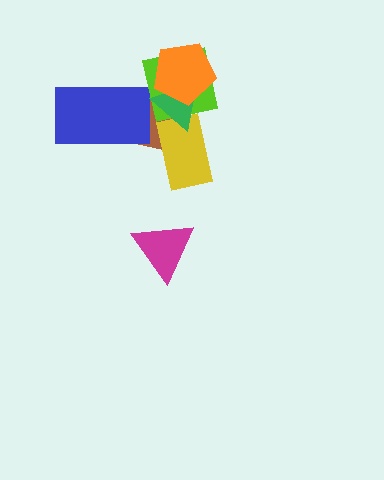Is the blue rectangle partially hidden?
No, no other shape covers it.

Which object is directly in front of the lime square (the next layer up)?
The green triangle is directly in front of the lime square.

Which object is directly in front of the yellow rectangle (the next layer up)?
The lime square is directly in front of the yellow rectangle.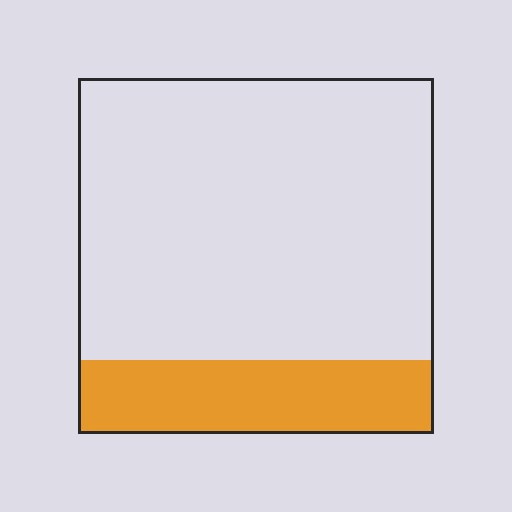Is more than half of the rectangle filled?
No.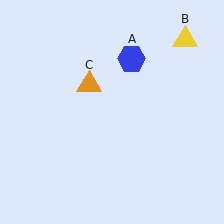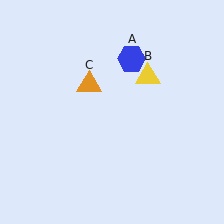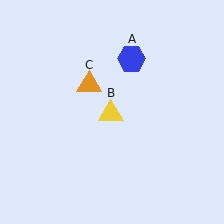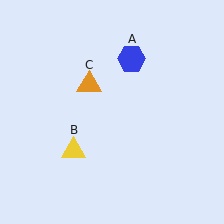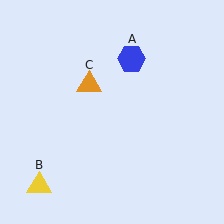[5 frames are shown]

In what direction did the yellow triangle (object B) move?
The yellow triangle (object B) moved down and to the left.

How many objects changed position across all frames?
1 object changed position: yellow triangle (object B).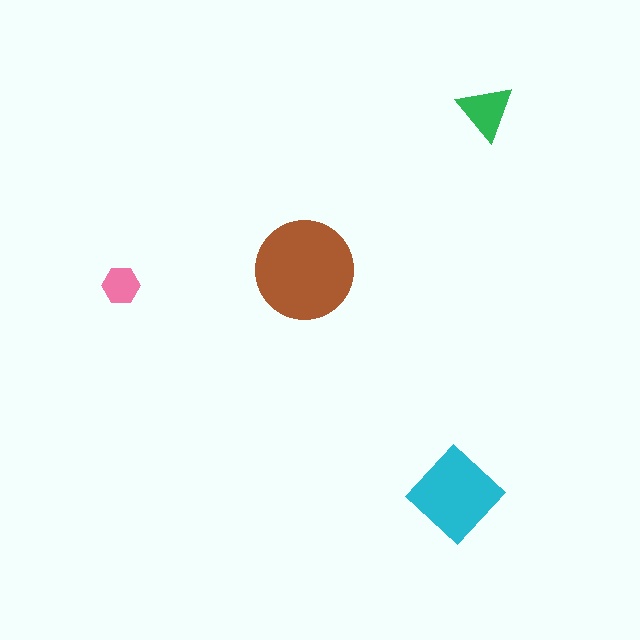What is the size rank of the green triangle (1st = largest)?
3rd.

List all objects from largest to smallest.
The brown circle, the cyan diamond, the green triangle, the pink hexagon.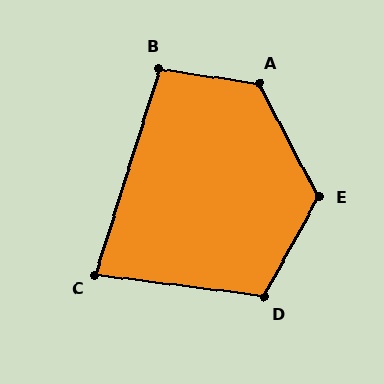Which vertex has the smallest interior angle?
C, at approximately 80 degrees.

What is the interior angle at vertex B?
Approximately 99 degrees (obtuse).